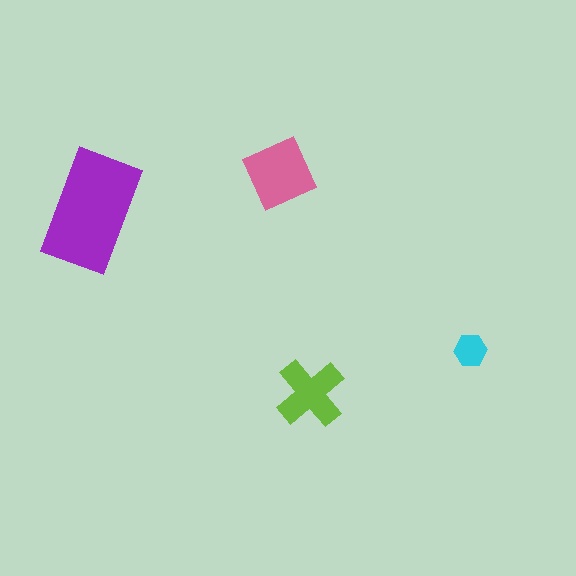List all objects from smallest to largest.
The cyan hexagon, the lime cross, the pink diamond, the purple rectangle.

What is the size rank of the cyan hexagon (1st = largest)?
4th.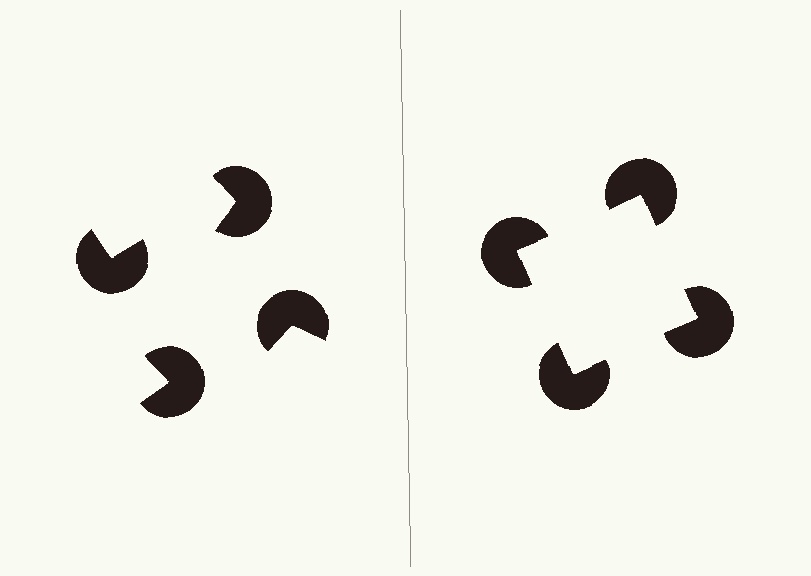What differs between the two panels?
The pac-man discs are positioned identically on both sides; only the wedge orientations differ. On the right they align to a square; on the left they are misaligned.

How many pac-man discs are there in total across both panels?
8 — 4 on each side.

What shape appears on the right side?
An illusory square.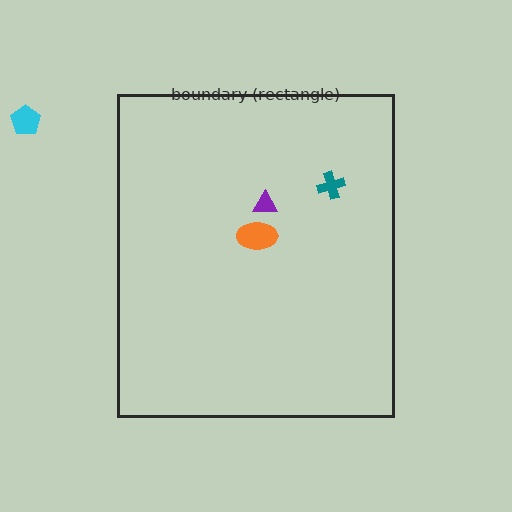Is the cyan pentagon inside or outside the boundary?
Outside.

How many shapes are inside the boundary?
3 inside, 1 outside.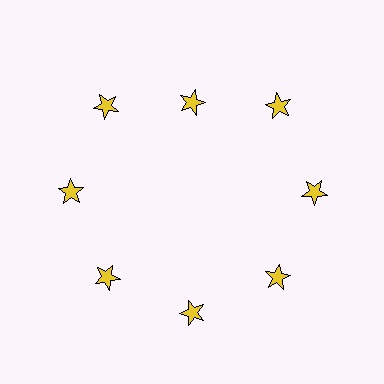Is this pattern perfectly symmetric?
No. The 8 yellow stars are arranged in a ring, but one element near the 12 o'clock position is pulled inward toward the center, breaking the 8-fold rotational symmetry.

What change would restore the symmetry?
The symmetry would be restored by moving it outward, back onto the ring so that all 8 stars sit at equal angles and equal distance from the center.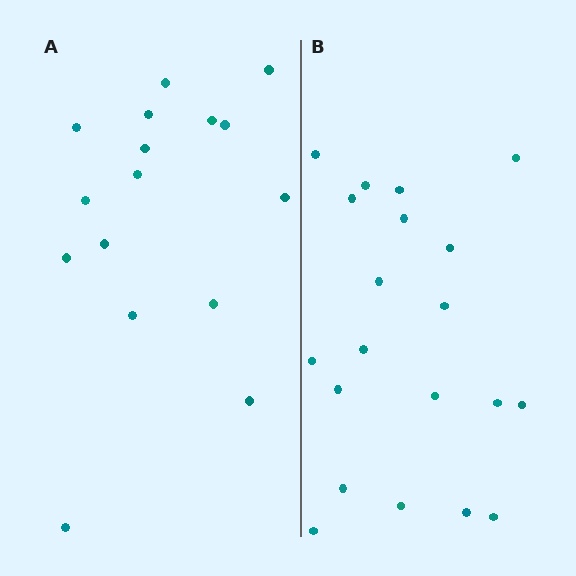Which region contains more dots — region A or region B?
Region B (the right region) has more dots.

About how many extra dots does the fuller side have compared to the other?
Region B has about 4 more dots than region A.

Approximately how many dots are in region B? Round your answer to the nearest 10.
About 20 dots.